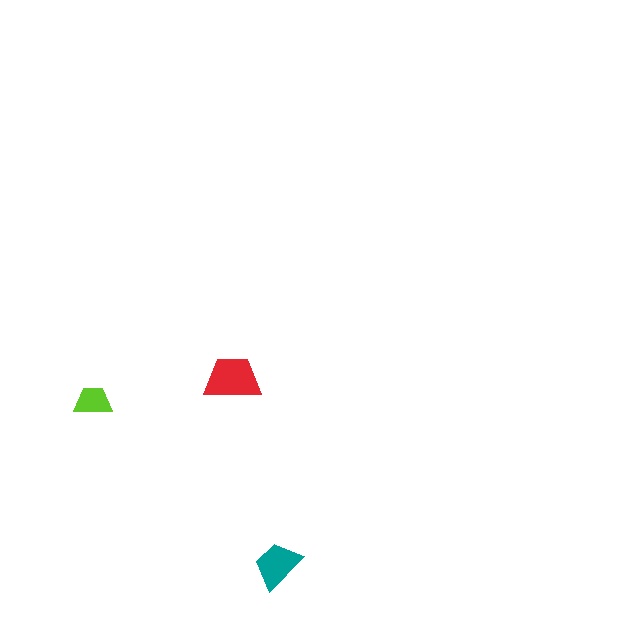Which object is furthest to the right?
The teal trapezoid is rightmost.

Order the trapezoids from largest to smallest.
the red one, the teal one, the lime one.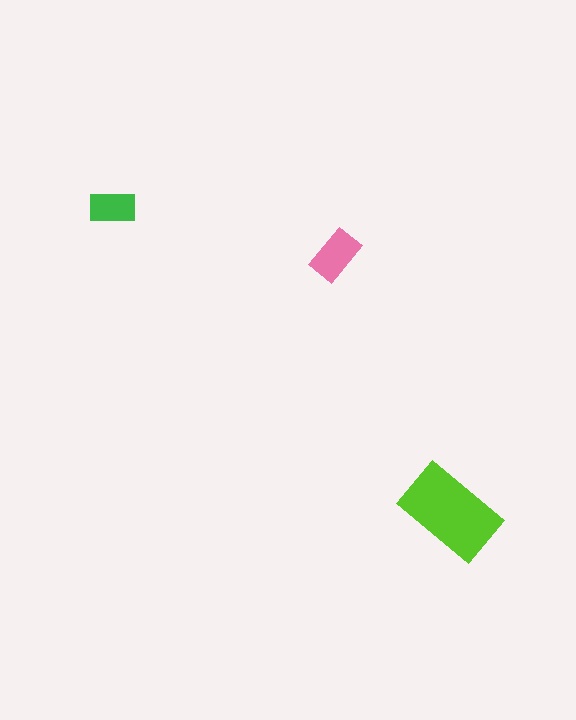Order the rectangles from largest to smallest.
the lime one, the pink one, the green one.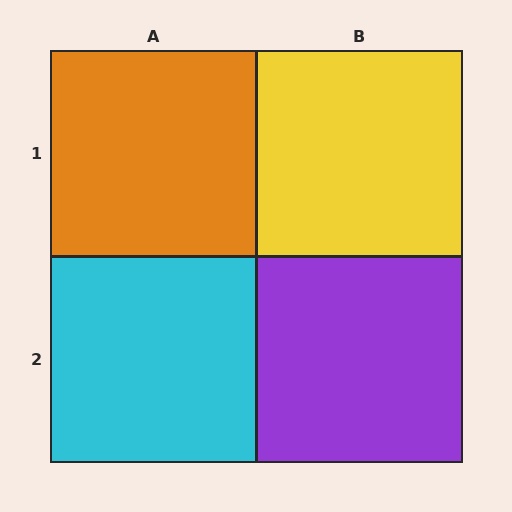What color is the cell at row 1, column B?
Yellow.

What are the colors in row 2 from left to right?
Cyan, purple.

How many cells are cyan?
1 cell is cyan.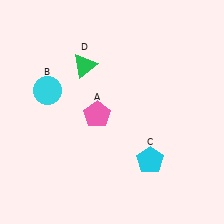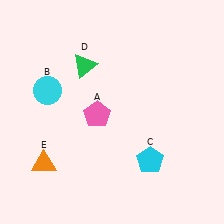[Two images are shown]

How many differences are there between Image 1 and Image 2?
There is 1 difference between the two images.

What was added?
An orange triangle (E) was added in Image 2.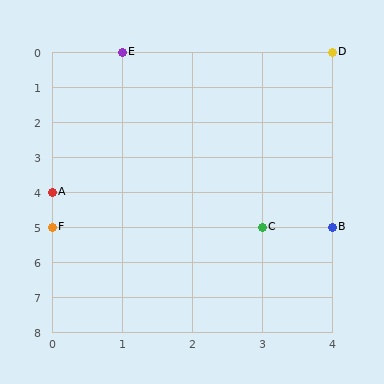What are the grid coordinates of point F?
Point F is at grid coordinates (0, 5).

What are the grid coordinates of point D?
Point D is at grid coordinates (4, 0).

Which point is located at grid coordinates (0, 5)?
Point F is at (0, 5).